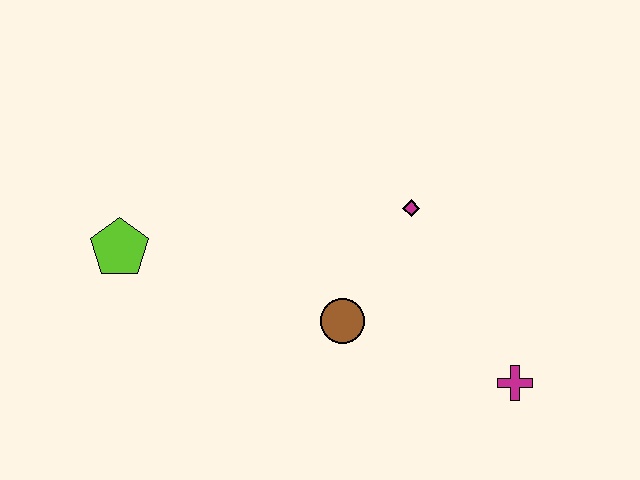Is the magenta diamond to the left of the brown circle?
No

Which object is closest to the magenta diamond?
The brown circle is closest to the magenta diamond.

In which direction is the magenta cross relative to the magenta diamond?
The magenta cross is below the magenta diamond.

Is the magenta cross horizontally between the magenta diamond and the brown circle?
No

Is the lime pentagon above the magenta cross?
Yes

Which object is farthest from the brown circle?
The lime pentagon is farthest from the brown circle.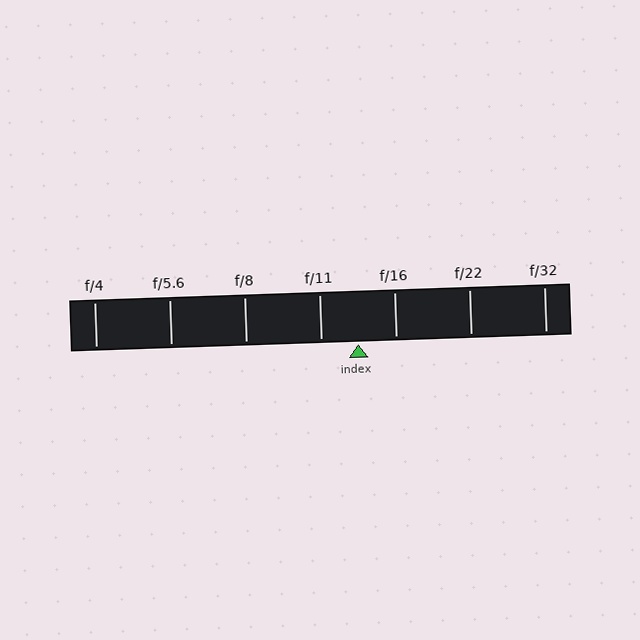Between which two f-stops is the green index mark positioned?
The index mark is between f/11 and f/16.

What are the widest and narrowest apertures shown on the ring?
The widest aperture shown is f/4 and the narrowest is f/32.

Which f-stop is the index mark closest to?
The index mark is closest to f/11.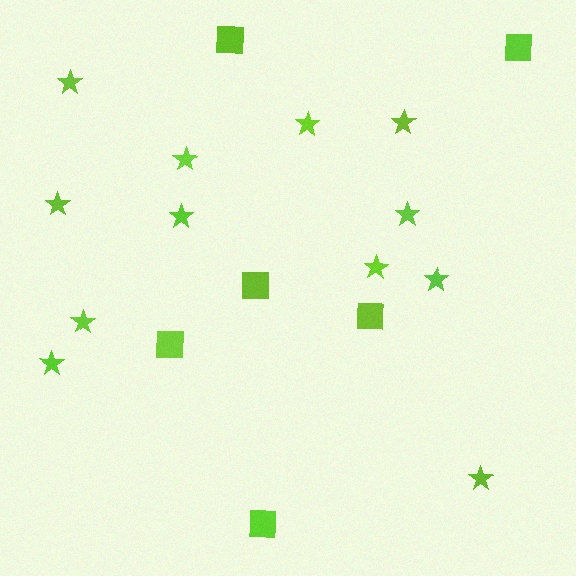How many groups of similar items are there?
There are 2 groups: one group of stars (12) and one group of squares (6).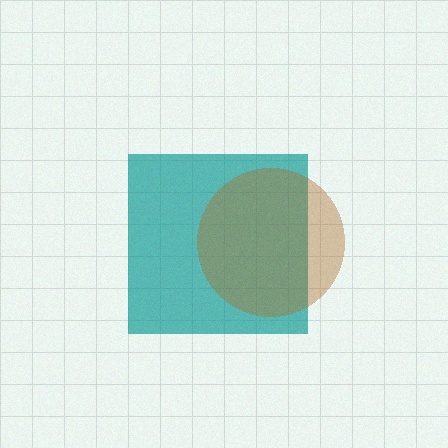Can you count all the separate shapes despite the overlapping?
Yes, there are 2 separate shapes.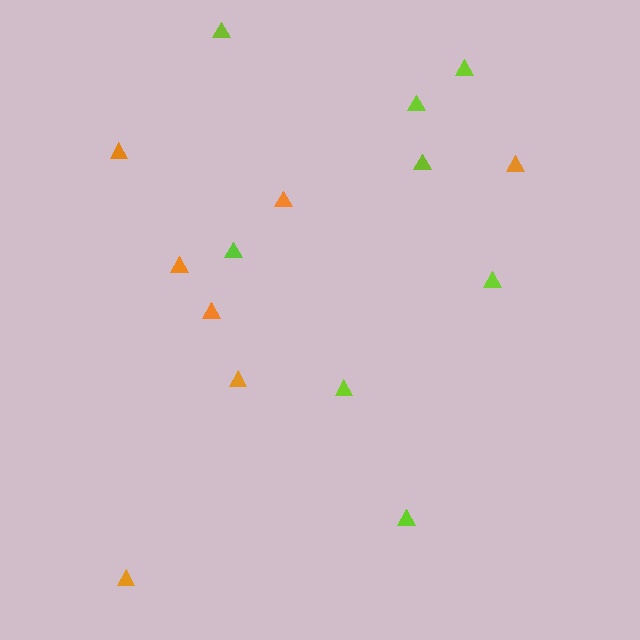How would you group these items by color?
There are 2 groups: one group of lime triangles (8) and one group of orange triangles (7).